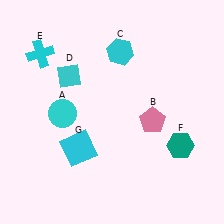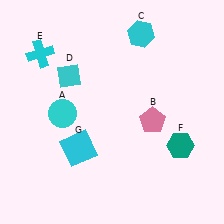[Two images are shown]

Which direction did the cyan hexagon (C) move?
The cyan hexagon (C) moved right.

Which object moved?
The cyan hexagon (C) moved right.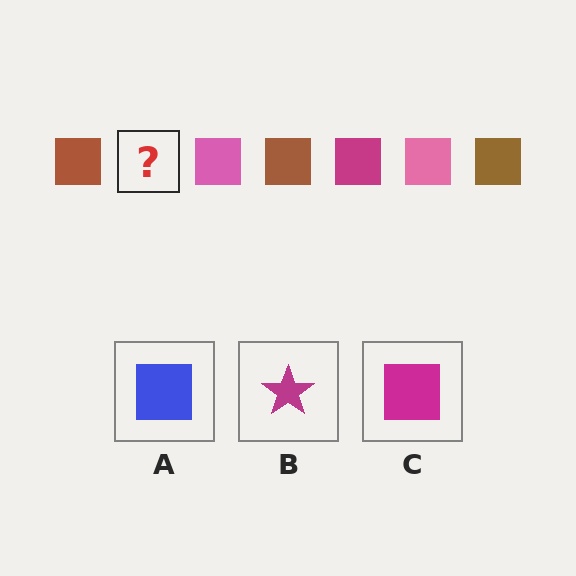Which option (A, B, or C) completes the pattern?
C.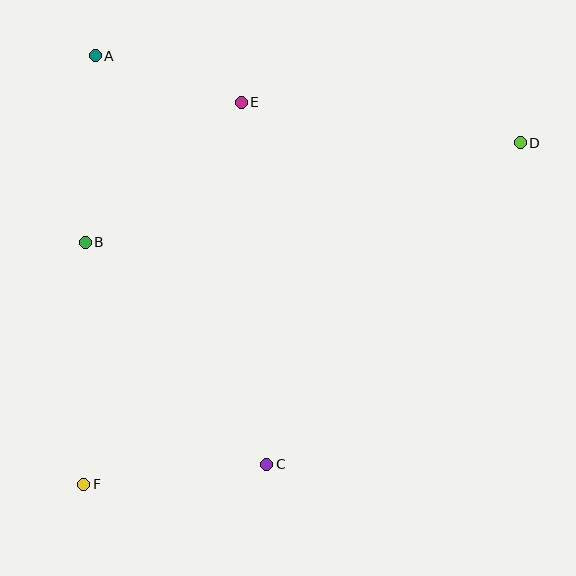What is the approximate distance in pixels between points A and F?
The distance between A and F is approximately 428 pixels.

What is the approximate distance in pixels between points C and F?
The distance between C and F is approximately 184 pixels.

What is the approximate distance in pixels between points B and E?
The distance between B and E is approximately 210 pixels.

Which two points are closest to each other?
Points A and E are closest to each other.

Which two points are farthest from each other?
Points D and F are farthest from each other.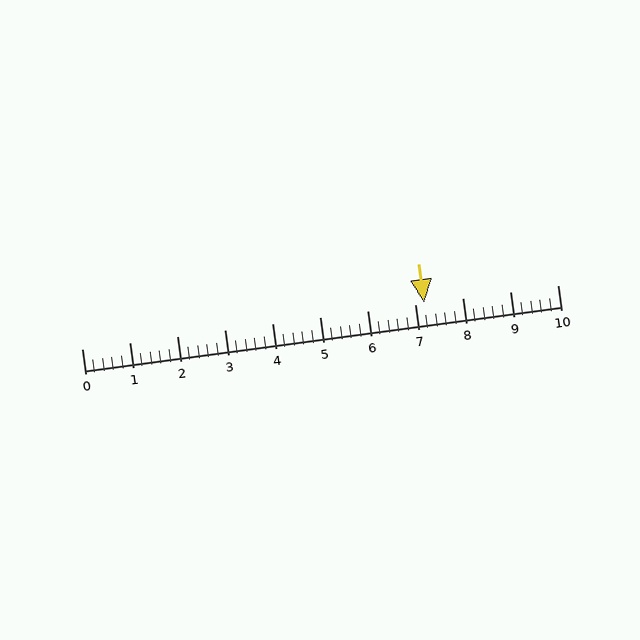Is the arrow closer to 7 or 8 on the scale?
The arrow is closer to 7.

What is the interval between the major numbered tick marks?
The major tick marks are spaced 1 units apart.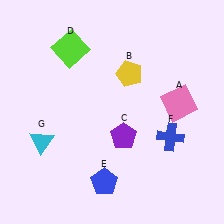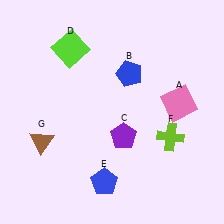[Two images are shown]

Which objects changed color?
B changed from yellow to blue. F changed from blue to lime. G changed from cyan to brown.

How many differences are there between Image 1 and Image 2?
There are 3 differences between the two images.